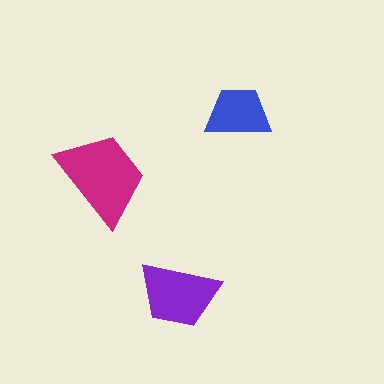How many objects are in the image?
There are 3 objects in the image.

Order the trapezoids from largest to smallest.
the magenta one, the purple one, the blue one.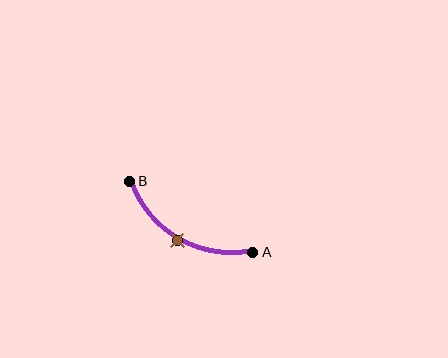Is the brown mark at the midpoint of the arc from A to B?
Yes. The brown mark lies on the arc at equal arc-length from both A and B — it is the arc midpoint.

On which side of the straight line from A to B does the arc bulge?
The arc bulges below the straight line connecting A and B.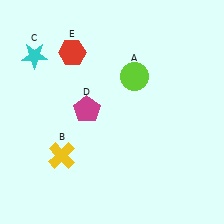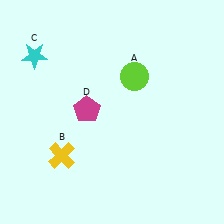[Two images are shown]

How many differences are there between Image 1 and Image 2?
There is 1 difference between the two images.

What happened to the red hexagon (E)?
The red hexagon (E) was removed in Image 2. It was in the top-left area of Image 1.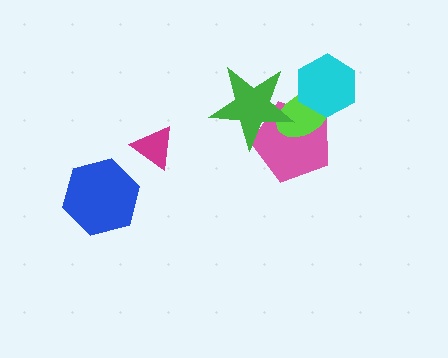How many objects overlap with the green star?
2 objects overlap with the green star.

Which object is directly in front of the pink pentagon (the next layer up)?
The lime ellipse is directly in front of the pink pentagon.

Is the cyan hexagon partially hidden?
No, no other shape covers it.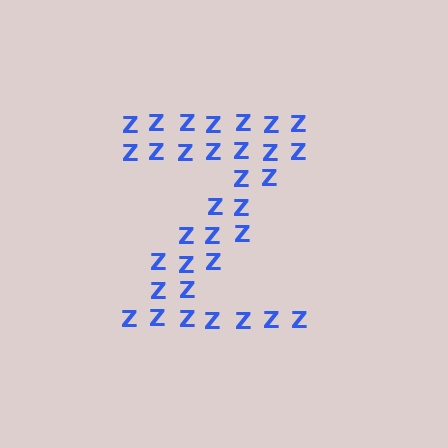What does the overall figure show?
The overall figure shows the letter Z.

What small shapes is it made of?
It is made of small letter Z's.